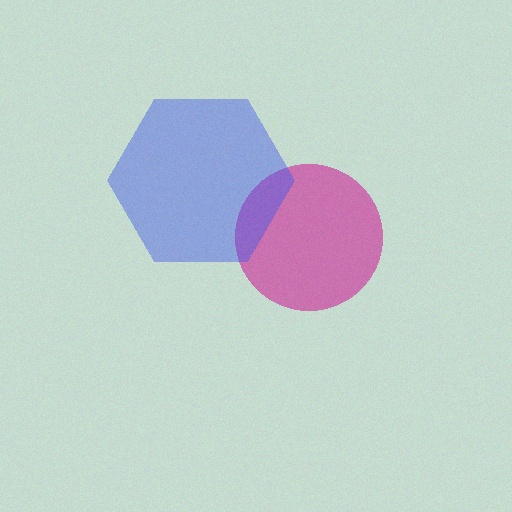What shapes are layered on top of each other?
The layered shapes are: a magenta circle, a blue hexagon.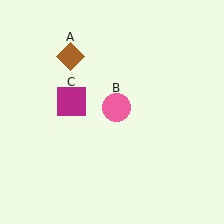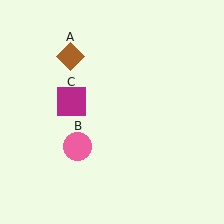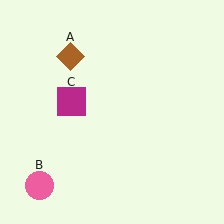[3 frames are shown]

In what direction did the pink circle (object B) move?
The pink circle (object B) moved down and to the left.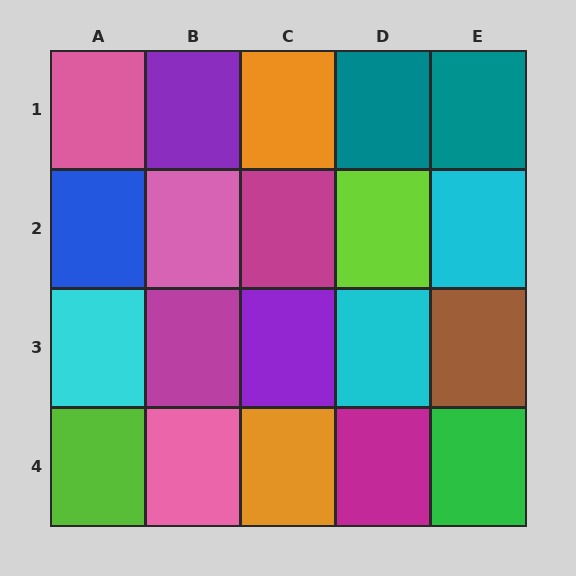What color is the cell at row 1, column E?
Teal.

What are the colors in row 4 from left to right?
Lime, pink, orange, magenta, green.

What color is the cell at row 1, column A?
Pink.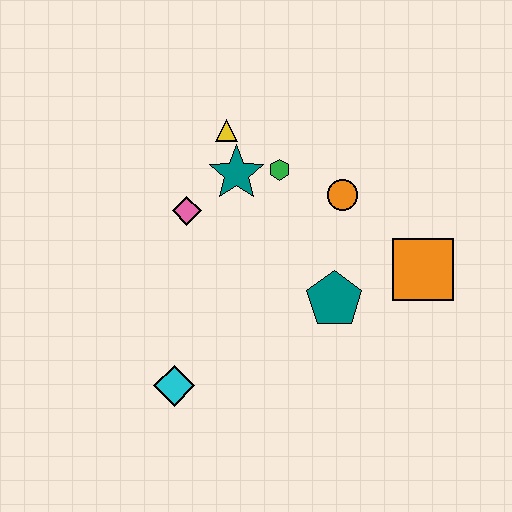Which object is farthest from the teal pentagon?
The yellow triangle is farthest from the teal pentagon.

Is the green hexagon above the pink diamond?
Yes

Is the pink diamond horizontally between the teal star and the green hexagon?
No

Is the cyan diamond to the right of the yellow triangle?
No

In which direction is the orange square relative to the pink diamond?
The orange square is to the right of the pink diamond.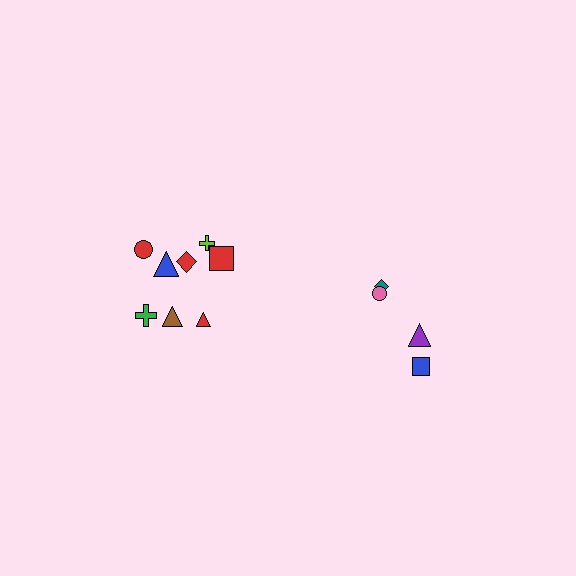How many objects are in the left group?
There are 8 objects.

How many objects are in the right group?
There are 4 objects.